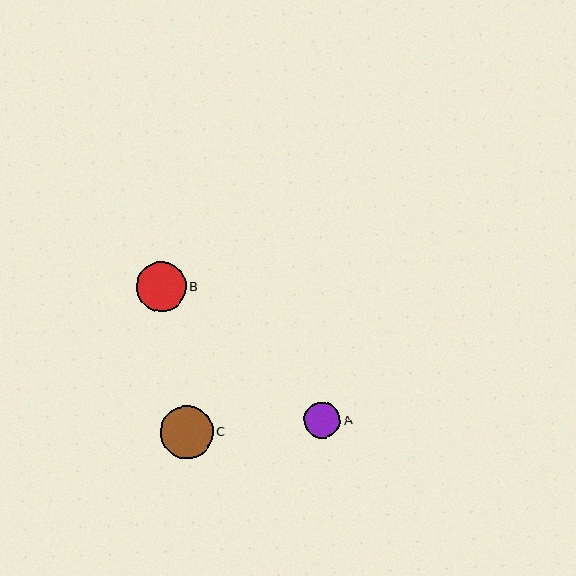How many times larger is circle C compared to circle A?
Circle C is approximately 1.5 times the size of circle A.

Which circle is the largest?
Circle C is the largest with a size of approximately 53 pixels.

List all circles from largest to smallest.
From largest to smallest: C, B, A.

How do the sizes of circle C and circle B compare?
Circle C and circle B are approximately the same size.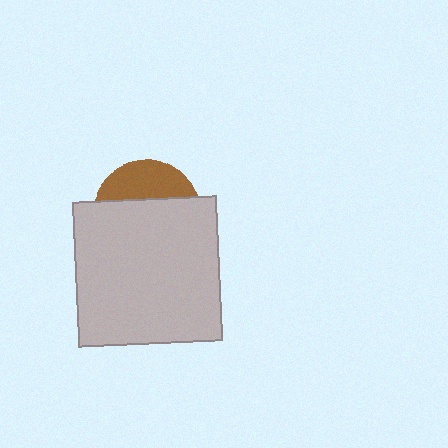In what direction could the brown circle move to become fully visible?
The brown circle could move up. That would shift it out from behind the light gray square entirely.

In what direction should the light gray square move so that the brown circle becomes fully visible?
The light gray square should move down. That is the shortest direction to clear the overlap and leave the brown circle fully visible.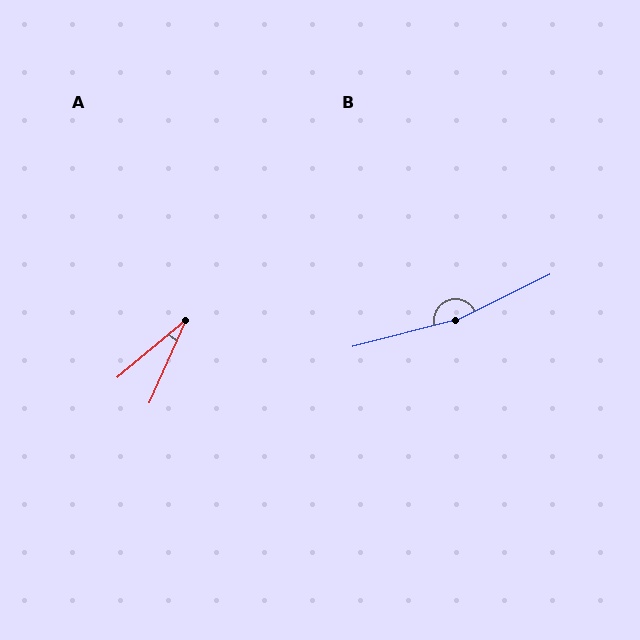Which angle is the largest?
B, at approximately 168 degrees.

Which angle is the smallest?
A, at approximately 26 degrees.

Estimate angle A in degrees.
Approximately 26 degrees.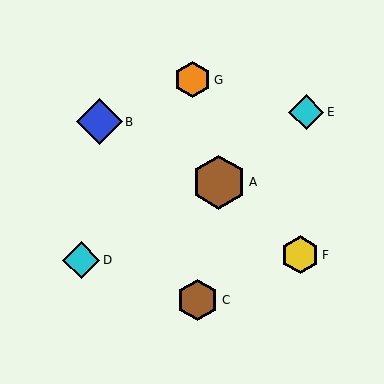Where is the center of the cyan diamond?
The center of the cyan diamond is at (306, 112).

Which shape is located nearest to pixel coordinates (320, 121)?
The cyan diamond (labeled E) at (306, 112) is nearest to that location.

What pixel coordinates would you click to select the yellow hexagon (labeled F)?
Click at (300, 255) to select the yellow hexagon F.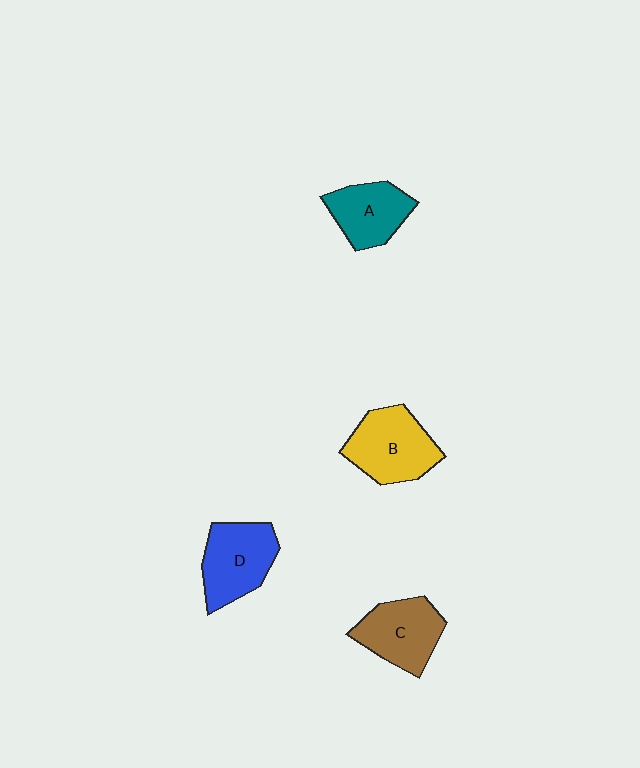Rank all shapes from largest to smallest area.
From largest to smallest: B (yellow), D (blue), C (brown), A (teal).